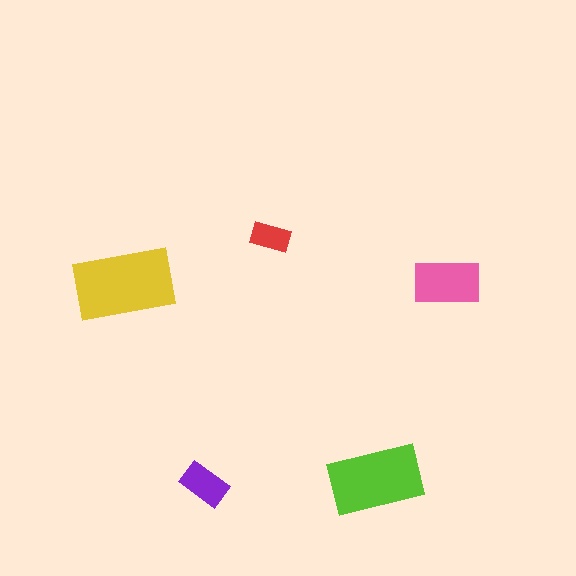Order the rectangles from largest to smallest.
the yellow one, the lime one, the pink one, the purple one, the red one.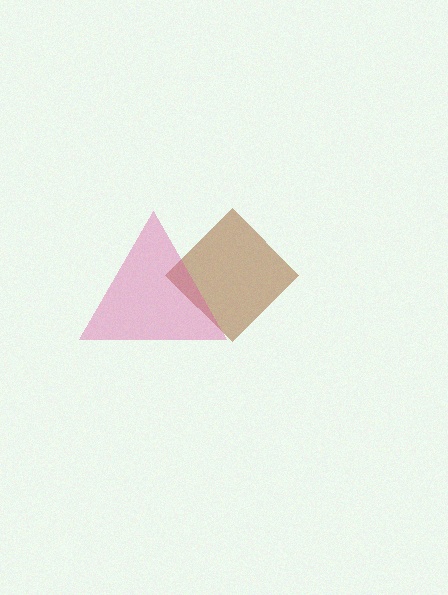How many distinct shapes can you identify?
There are 2 distinct shapes: a brown diamond, a pink triangle.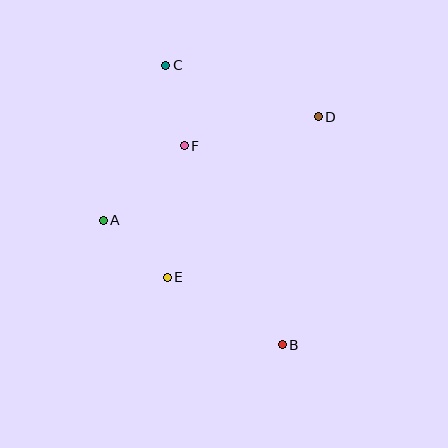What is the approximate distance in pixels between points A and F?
The distance between A and F is approximately 110 pixels.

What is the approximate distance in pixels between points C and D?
The distance between C and D is approximately 161 pixels.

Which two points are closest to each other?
Points C and F are closest to each other.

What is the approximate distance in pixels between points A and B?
The distance between A and B is approximately 218 pixels.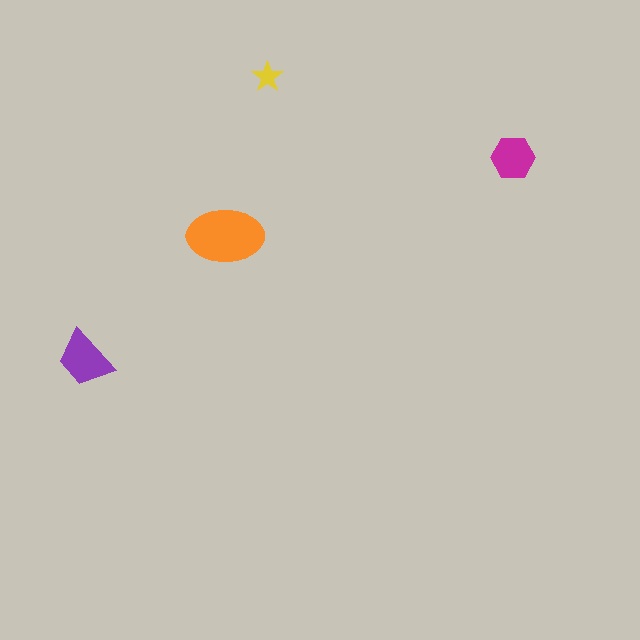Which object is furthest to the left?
The purple trapezoid is leftmost.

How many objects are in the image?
There are 4 objects in the image.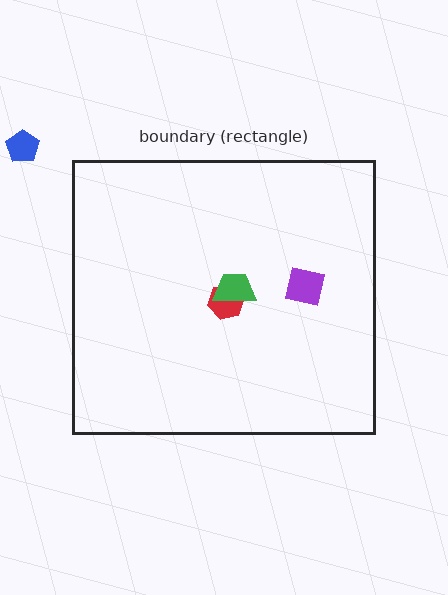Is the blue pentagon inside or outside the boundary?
Outside.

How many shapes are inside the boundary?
3 inside, 1 outside.